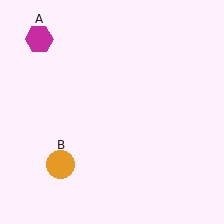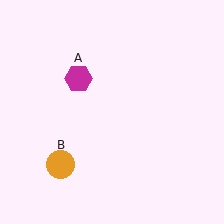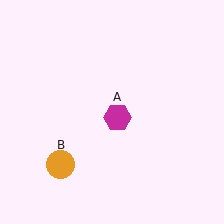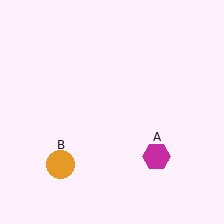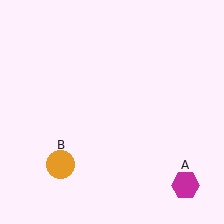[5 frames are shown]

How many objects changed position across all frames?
1 object changed position: magenta hexagon (object A).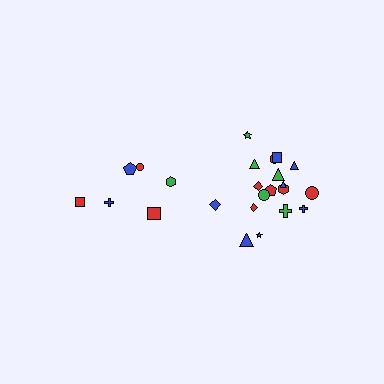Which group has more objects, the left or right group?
The right group.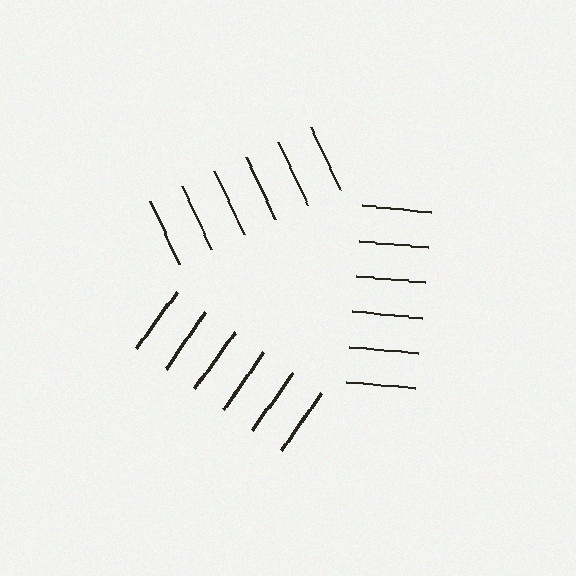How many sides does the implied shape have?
3 sides — the line-ends trace a triangle.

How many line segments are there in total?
18 — 6 along each of the 3 edges.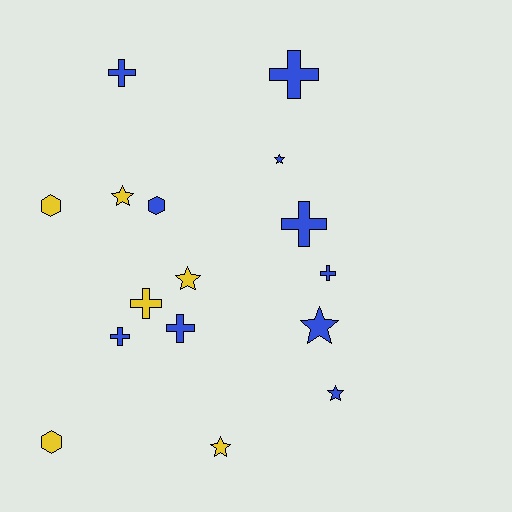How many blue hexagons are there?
There is 1 blue hexagon.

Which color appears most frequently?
Blue, with 10 objects.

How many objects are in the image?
There are 16 objects.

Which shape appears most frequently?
Cross, with 7 objects.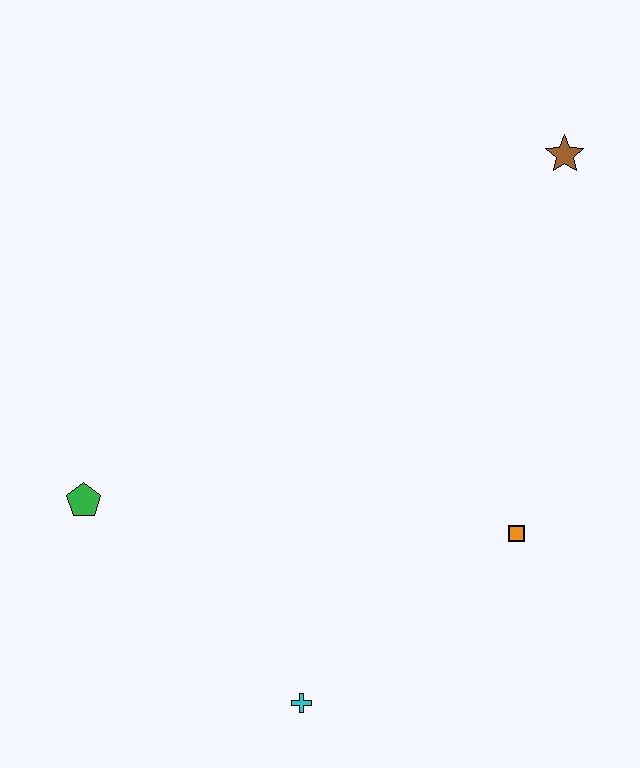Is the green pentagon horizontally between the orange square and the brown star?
No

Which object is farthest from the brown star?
The cyan cross is farthest from the brown star.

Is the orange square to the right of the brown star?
No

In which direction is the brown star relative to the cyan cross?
The brown star is above the cyan cross.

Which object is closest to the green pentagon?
The cyan cross is closest to the green pentagon.